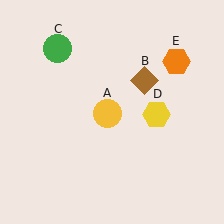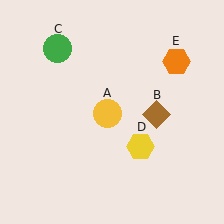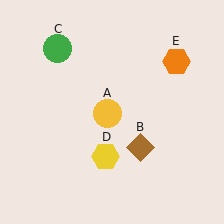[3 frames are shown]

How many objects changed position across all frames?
2 objects changed position: brown diamond (object B), yellow hexagon (object D).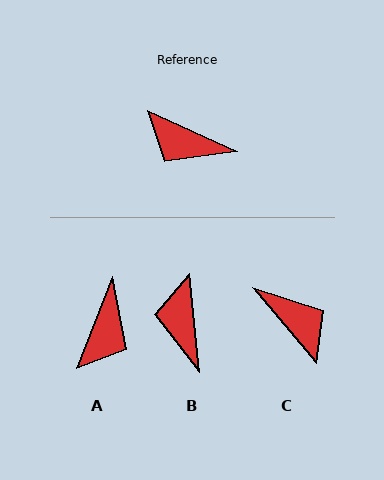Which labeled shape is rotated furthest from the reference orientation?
C, about 155 degrees away.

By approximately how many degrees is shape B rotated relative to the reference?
Approximately 60 degrees clockwise.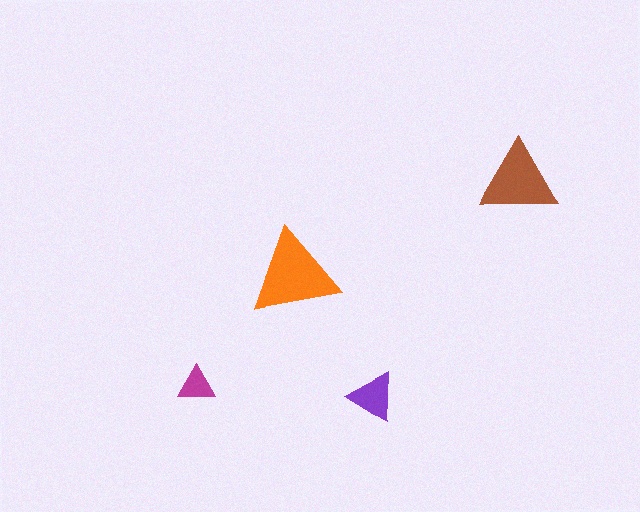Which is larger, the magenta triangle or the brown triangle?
The brown one.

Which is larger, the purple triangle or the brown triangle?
The brown one.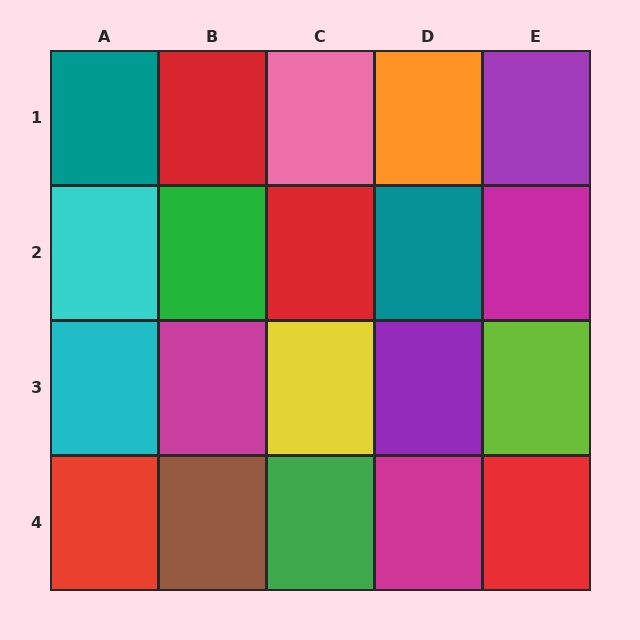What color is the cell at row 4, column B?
Brown.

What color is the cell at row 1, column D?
Orange.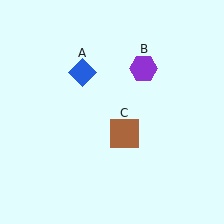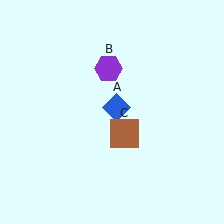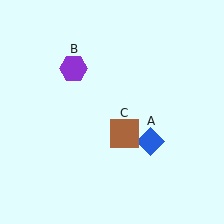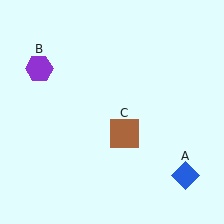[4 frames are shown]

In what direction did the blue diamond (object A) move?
The blue diamond (object A) moved down and to the right.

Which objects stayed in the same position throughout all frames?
Brown square (object C) remained stationary.